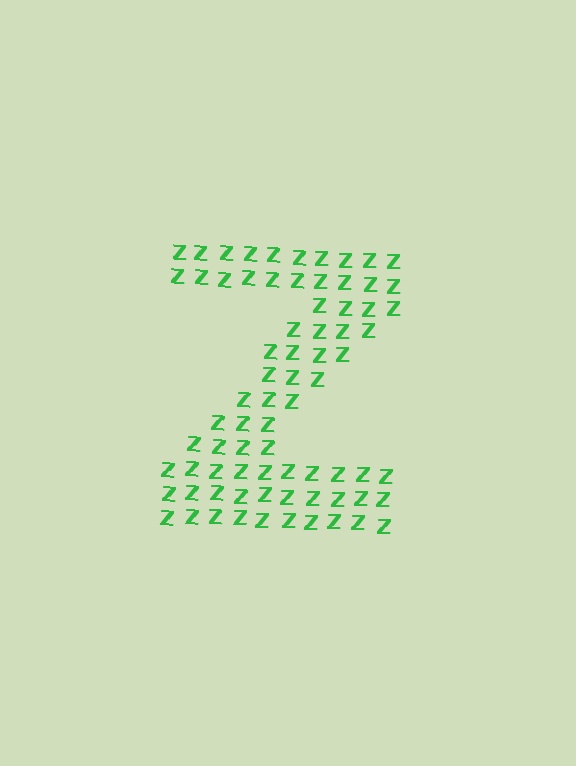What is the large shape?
The large shape is the letter Z.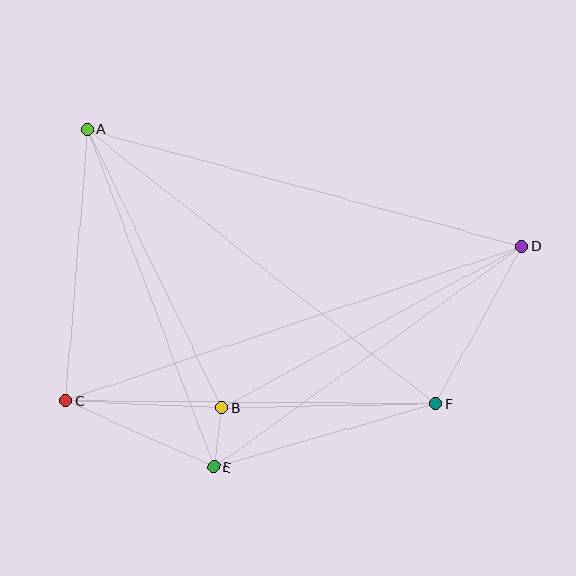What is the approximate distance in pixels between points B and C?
The distance between B and C is approximately 156 pixels.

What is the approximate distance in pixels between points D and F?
The distance between D and F is approximately 180 pixels.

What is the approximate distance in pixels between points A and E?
The distance between A and E is approximately 360 pixels.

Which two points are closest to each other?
Points B and E are closest to each other.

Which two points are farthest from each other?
Points C and D are farthest from each other.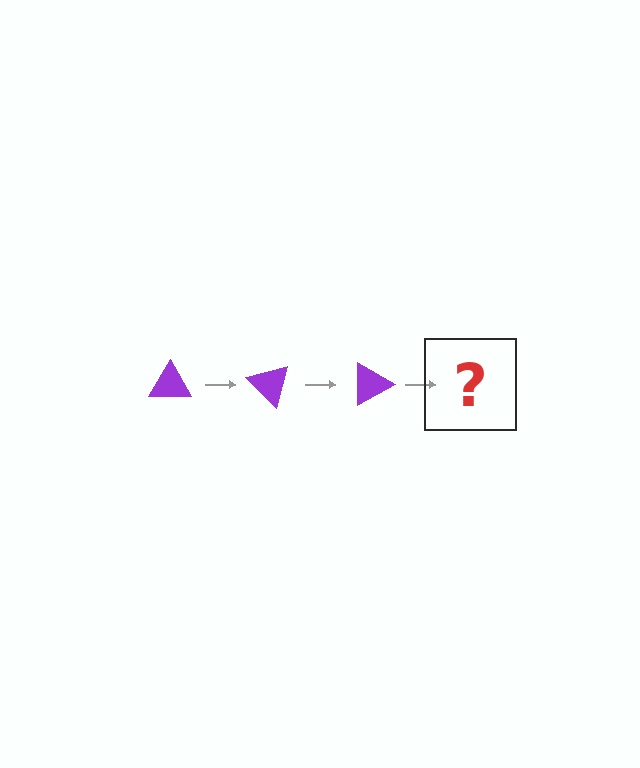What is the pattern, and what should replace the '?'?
The pattern is that the triangle rotates 45 degrees each step. The '?' should be a purple triangle rotated 135 degrees.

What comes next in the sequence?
The next element should be a purple triangle rotated 135 degrees.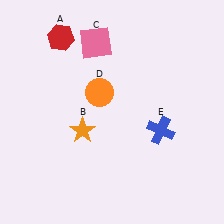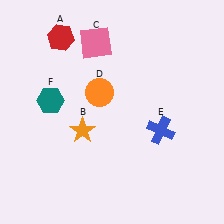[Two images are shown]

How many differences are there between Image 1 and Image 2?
There is 1 difference between the two images.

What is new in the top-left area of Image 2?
A teal hexagon (F) was added in the top-left area of Image 2.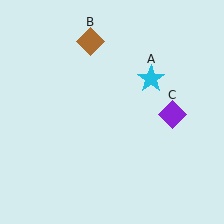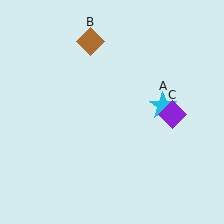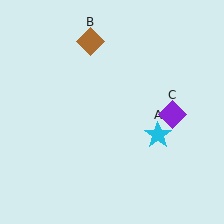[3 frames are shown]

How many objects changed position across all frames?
1 object changed position: cyan star (object A).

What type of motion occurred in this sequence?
The cyan star (object A) rotated clockwise around the center of the scene.